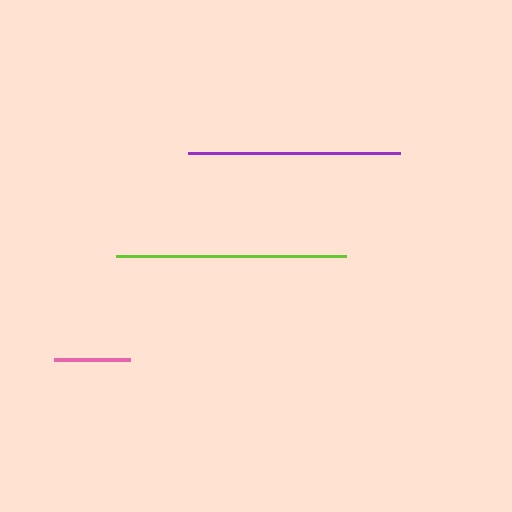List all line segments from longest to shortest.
From longest to shortest: lime, purple, pink.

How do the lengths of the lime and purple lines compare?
The lime and purple lines are approximately the same length.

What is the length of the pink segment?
The pink segment is approximately 75 pixels long.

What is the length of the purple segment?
The purple segment is approximately 213 pixels long.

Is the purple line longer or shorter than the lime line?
The lime line is longer than the purple line.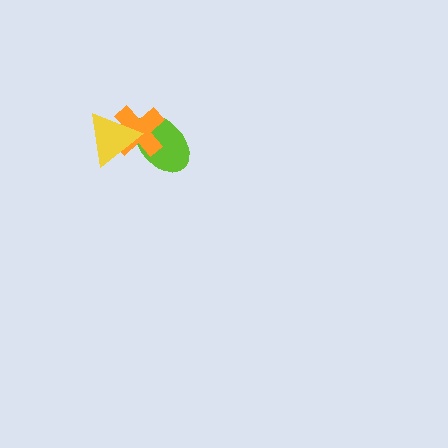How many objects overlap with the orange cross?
2 objects overlap with the orange cross.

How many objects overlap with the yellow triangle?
2 objects overlap with the yellow triangle.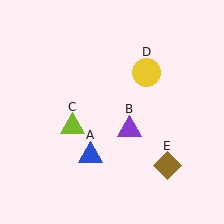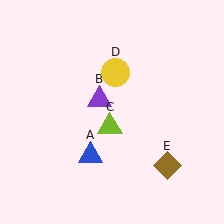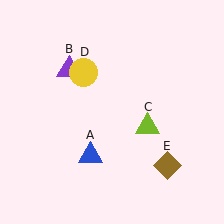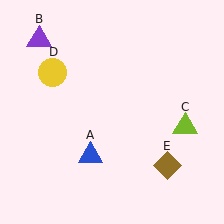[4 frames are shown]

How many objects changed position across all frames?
3 objects changed position: purple triangle (object B), lime triangle (object C), yellow circle (object D).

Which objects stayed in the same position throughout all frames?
Blue triangle (object A) and brown diamond (object E) remained stationary.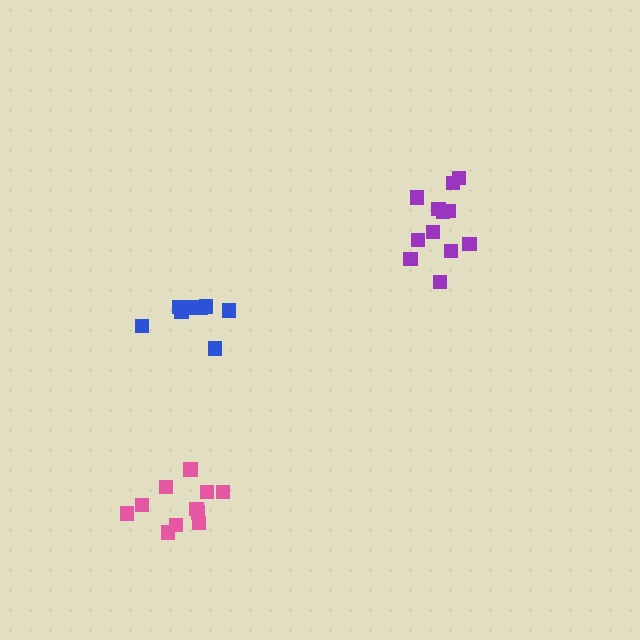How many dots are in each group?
Group 1: 11 dots, Group 2: 8 dots, Group 3: 12 dots (31 total).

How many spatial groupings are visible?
There are 3 spatial groupings.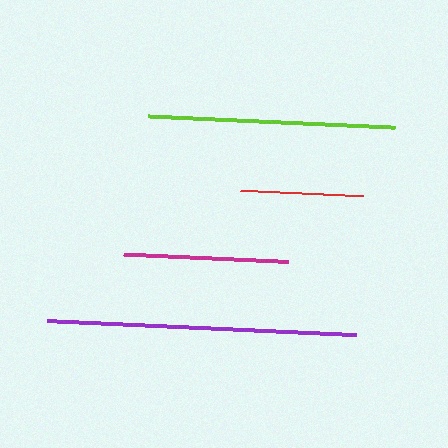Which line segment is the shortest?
The red line is the shortest at approximately 124 pixels.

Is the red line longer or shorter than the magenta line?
The magenta line is longer than the red line.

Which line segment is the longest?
The purple line is the longest at approximately 308 pixels.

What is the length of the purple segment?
The purple segment is approximately 308 pixels long.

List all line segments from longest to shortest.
From longest to shortest: purple, lime, magenta, red.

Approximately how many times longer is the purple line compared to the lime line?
The purple line is approximately 1.2 times the length of the lime line.